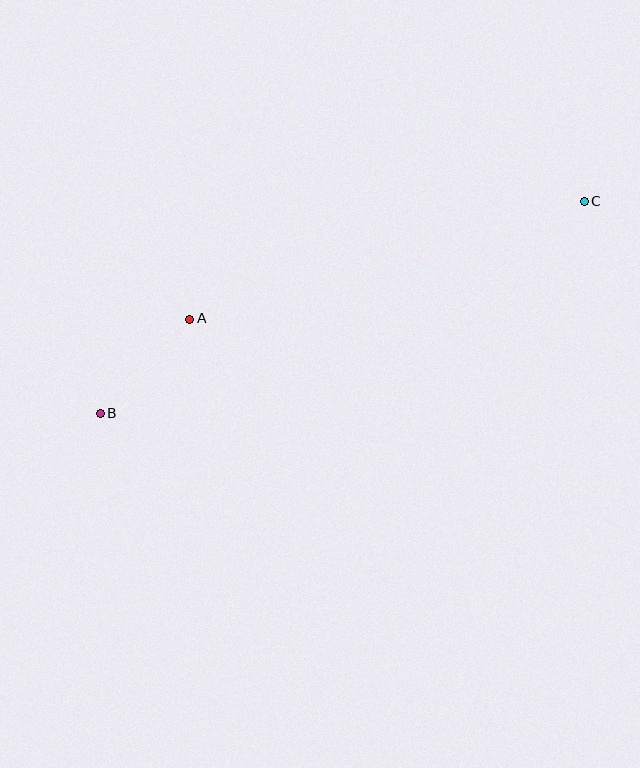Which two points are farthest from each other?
Points B and C are farthest from each other.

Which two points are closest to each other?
Points A and B are closest to each other.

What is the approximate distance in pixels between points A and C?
The distance between A and C is approximately 411 pixels.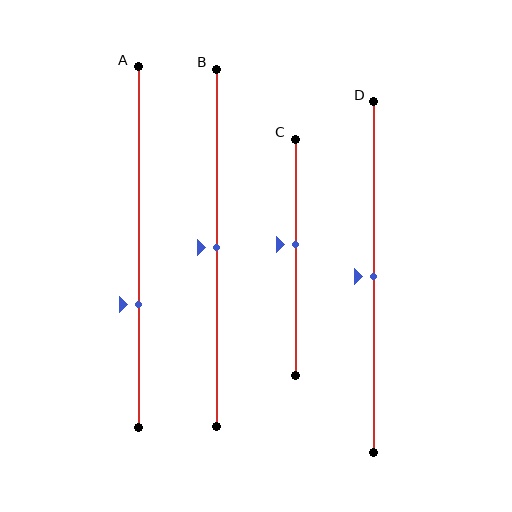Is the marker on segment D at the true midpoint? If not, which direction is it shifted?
Yes, the marker on segment D is at the true midpoint.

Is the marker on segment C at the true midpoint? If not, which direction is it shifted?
No, the marker on segment C is shifted upward by about 6% of the segment length.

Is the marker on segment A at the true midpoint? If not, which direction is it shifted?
No, the marker on segment A is shifted downward by about 16% of the segment length.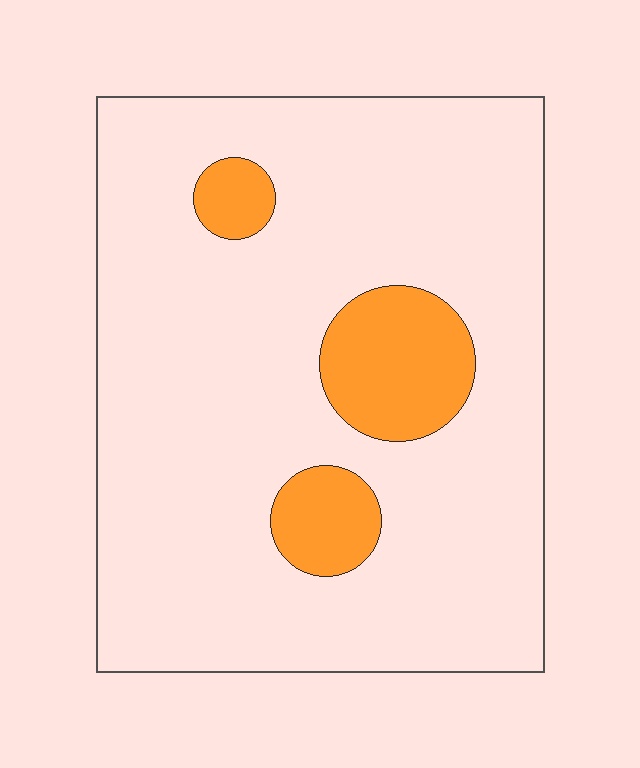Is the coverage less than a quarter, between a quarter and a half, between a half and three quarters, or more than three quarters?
Less than a quarter.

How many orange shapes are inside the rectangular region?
3.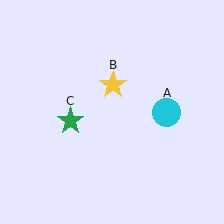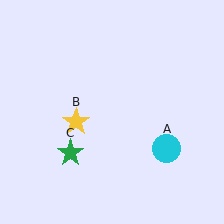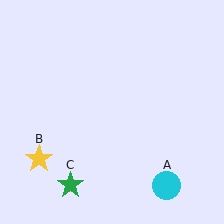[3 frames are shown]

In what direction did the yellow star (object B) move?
The yellow star (object B) moved down and to the left.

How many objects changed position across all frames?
3 objects changed position: cyan circle (object A), yellow star (object B), green star (object C).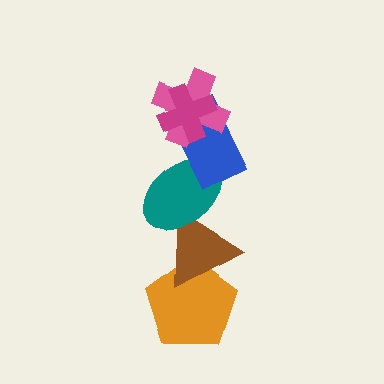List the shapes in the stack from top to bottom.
From top to bottom: the magenta cross, the pink cross, the blue rectangle, the teal ellipse, the brown triangle, the orange pentagon.